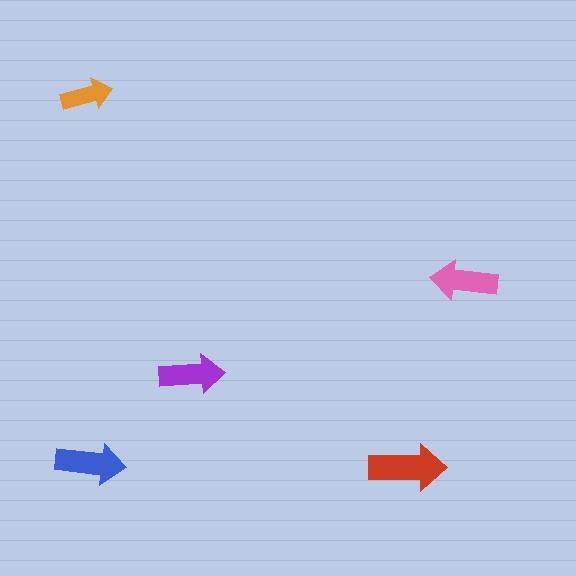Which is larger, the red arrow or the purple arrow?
The red one.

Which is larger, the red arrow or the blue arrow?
The red one.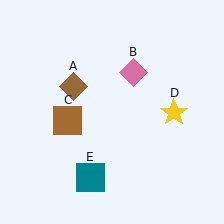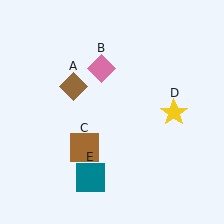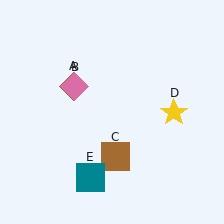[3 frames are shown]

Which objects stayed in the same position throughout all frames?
Brown diamond (object A) and yellow star (object D) and teal square (object E) remained stationary.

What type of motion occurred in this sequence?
The pink diamond (object B), brown square (object C) rotated counterclockwise around the center of the scene.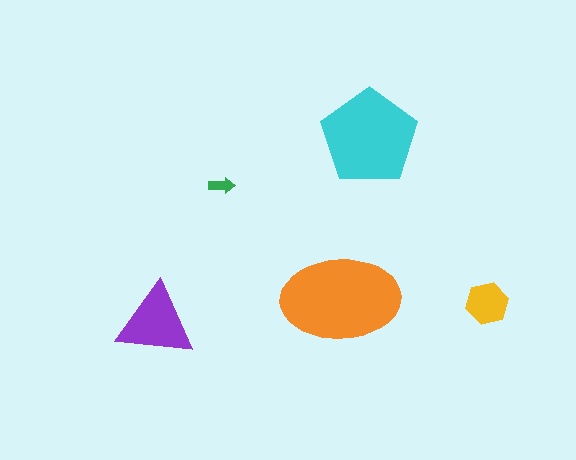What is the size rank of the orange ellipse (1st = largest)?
1st.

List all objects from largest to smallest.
The orange ellipse, the cyan pentagon, the purple triangle, the yellow hexagon, the green arrow.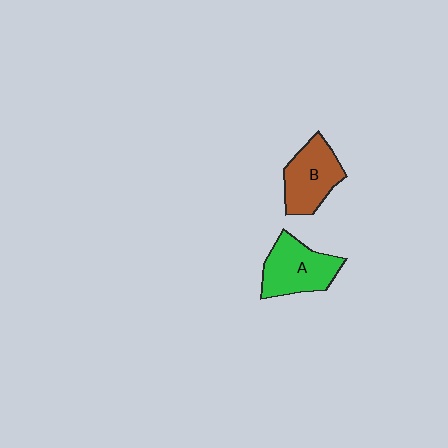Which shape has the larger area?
Shape A (green).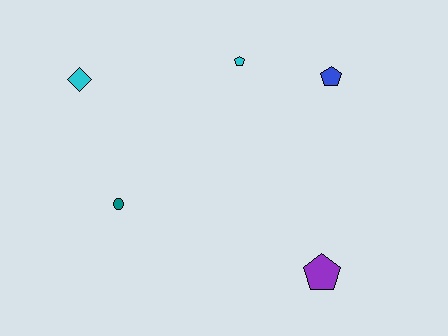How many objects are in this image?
There are 5 objects.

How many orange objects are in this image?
There are no orange objects.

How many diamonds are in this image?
There is 1 diamond.